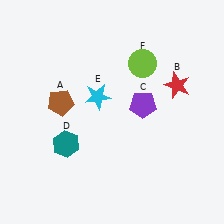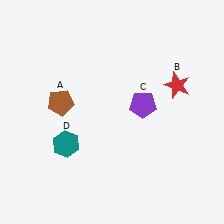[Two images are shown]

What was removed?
The cyan star (E), the lime circle (F) were removed in Image 2.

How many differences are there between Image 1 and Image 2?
There are 2 differences between the two images.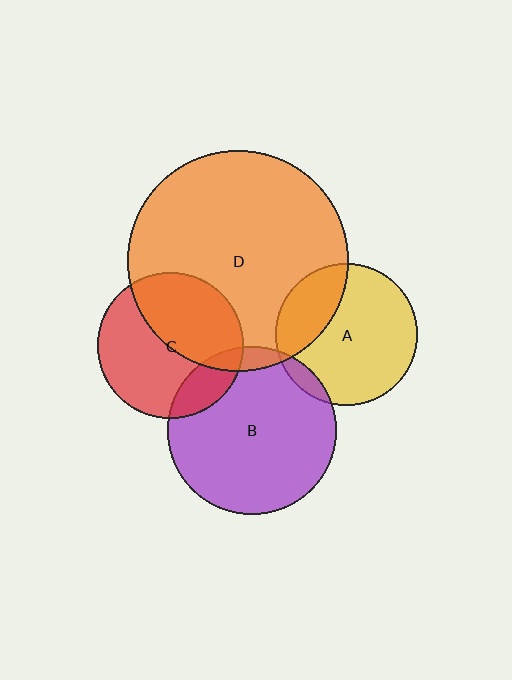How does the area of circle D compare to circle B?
Approximately 1.7 times.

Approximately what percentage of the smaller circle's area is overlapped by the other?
Approximately 5%.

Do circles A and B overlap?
Yes.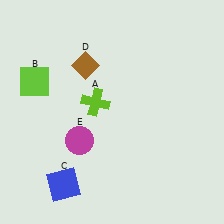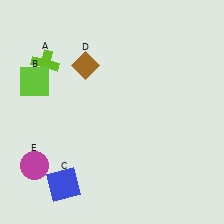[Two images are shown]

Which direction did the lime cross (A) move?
The lime cross (A) moved left.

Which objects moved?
The objects that moved are: the lime cross (A), the magenta circle (E).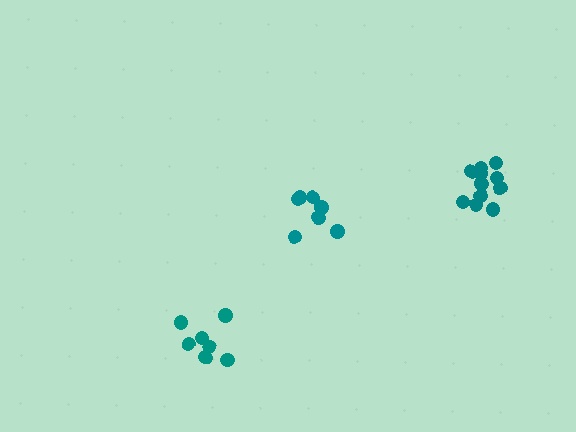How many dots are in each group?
Group 1: 7 dots, Group 2: 12 dots, Group 3: 7 dots (26 total).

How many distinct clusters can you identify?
There are 3 distinct clusters.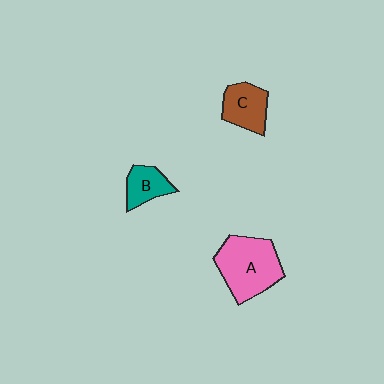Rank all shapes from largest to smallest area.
From largest to smallest: A (pink), C (brown), B (teal).